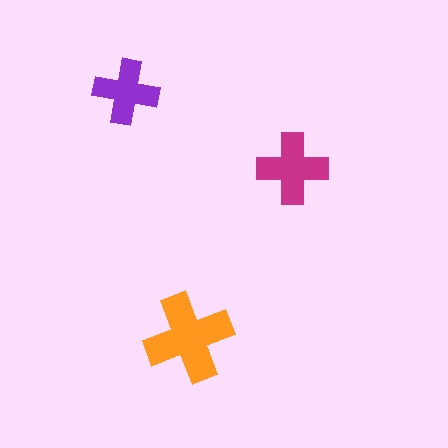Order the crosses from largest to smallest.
the orange one, the magenta one, the purple one.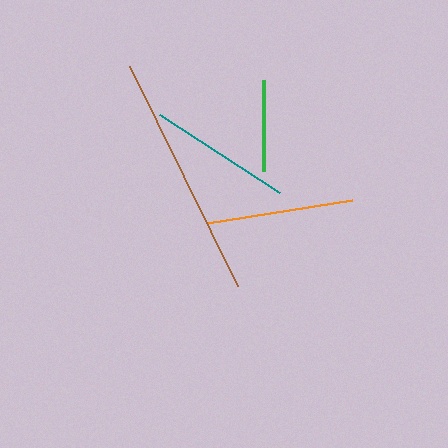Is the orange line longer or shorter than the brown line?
The brown line is longer than the orange line.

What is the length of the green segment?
The green segment is approximately 91 pixels long.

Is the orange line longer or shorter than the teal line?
The orange line is longer than the teal line.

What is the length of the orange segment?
The orange segment is approximately 147 pixels long.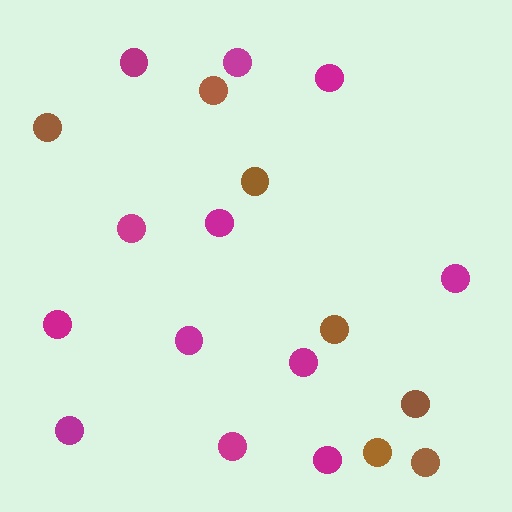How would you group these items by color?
There are 2 groups: one group of brown circles (7) and one group of magenta circles (12).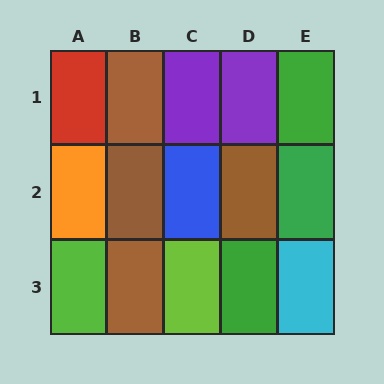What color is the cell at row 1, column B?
Brown.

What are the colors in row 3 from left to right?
Lime, brown, lime, green, cyan.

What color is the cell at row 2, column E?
Green.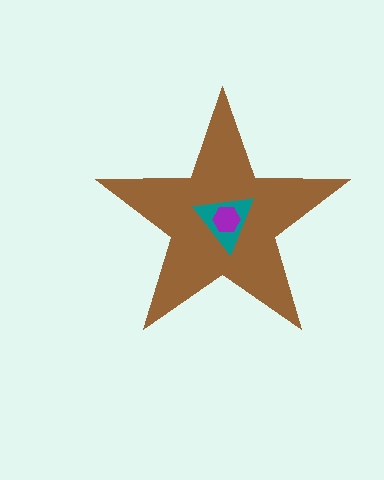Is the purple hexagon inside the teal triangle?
Yes.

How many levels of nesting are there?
3.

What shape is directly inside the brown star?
The teal triangle.